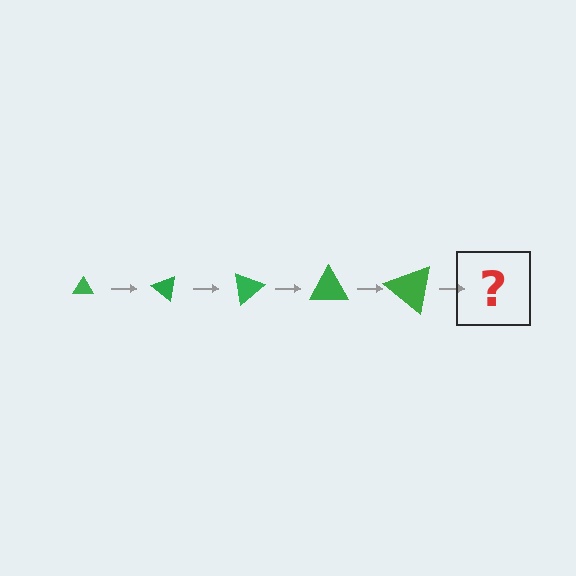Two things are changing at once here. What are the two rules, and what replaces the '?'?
The two rules are that the triangle grows larger each step and it rotates 40 degrees each step. The '?' should be a triangle, larger than the previous one and rotated 200 degrees from the start.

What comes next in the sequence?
The next element should be a triangle, larger than the previous one and rotated 200 degrees from the start.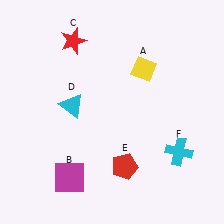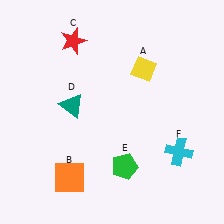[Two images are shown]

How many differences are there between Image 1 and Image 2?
There are 3 differences between the two images.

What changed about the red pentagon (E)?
In Image 1, E is red. In Image 2, it changed to green.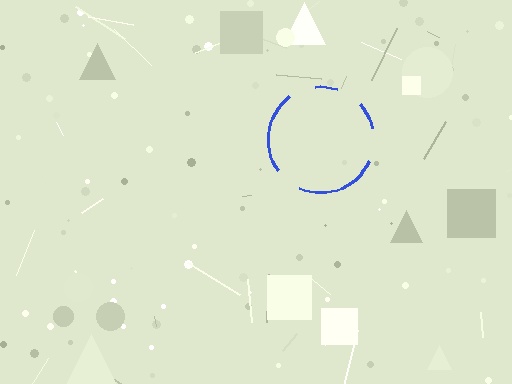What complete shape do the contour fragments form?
The contour fragments form a circle.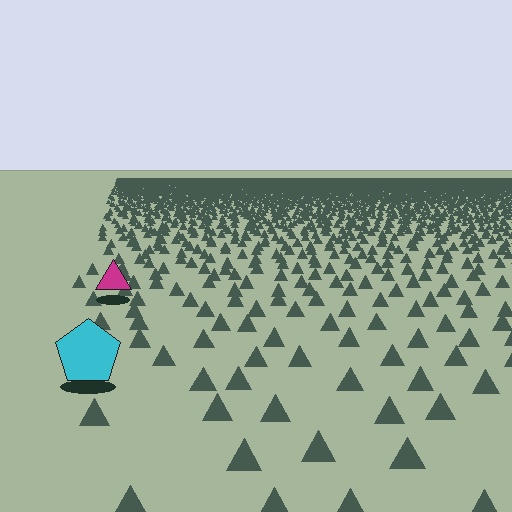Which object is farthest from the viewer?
The magenta triangle is farthest from the viewer. It appears smaller and the ground texture around it is denser.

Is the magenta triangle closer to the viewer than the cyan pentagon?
No. The cyan pentagon is closer — you can tell from the texture gradient: the ground texture is coarser near it.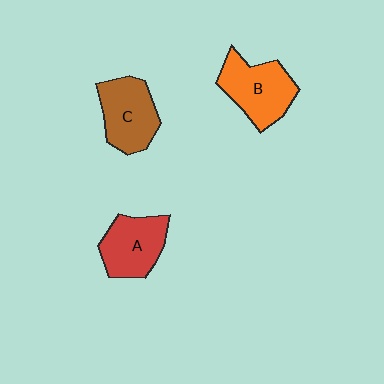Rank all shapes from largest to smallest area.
From largest to smallest: B (orange), C (brown), A (red).